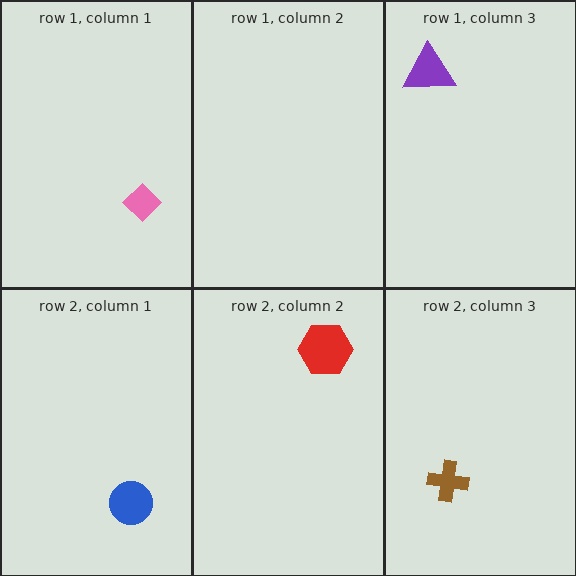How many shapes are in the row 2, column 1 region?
1.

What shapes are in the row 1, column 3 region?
The purple triangle.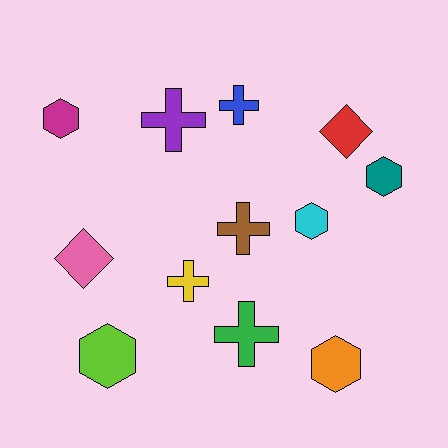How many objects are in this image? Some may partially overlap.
There are 12 objects.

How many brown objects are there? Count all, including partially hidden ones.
There is 1 brown object.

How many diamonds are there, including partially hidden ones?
There are 2 diamonds.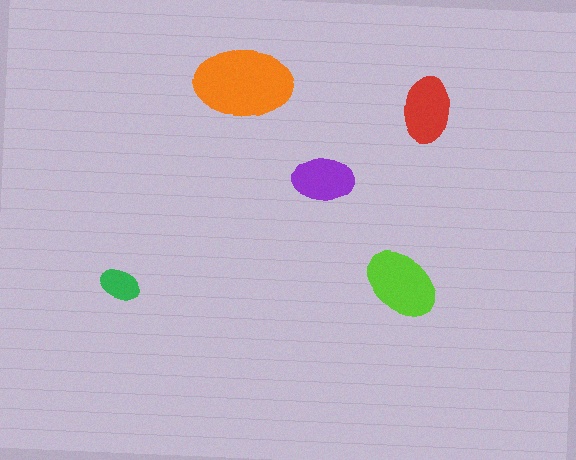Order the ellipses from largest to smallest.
the orange one, the lime one, the red one, the purple one, the green one.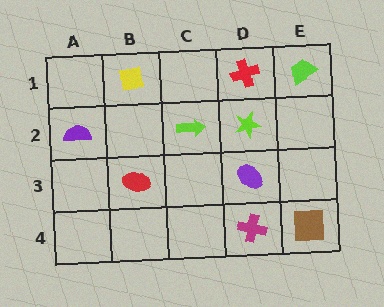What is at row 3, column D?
A purple ellipse.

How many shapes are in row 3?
2 shapes.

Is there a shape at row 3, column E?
No, that cell is empty.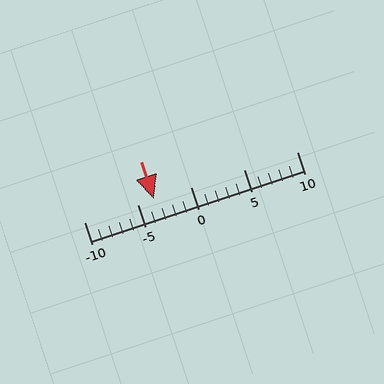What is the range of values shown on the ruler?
The ruler shows values from -10 to 10.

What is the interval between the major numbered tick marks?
The major tick marks are spaced 5 units apart.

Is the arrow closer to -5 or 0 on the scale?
The arrow is closer to -5.